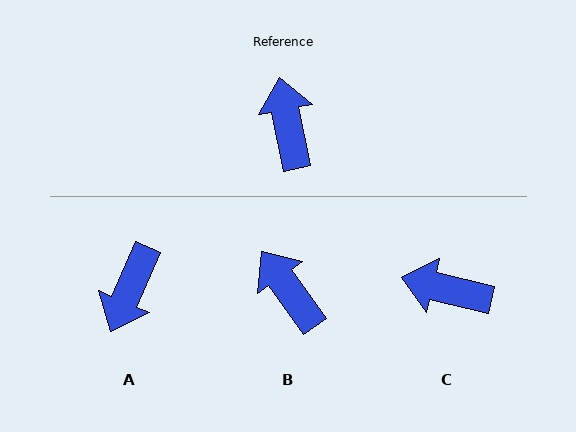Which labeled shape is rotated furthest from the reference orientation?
A, about 145 degrees away.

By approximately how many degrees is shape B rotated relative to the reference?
Approximately 24 degrees counter-clockwise.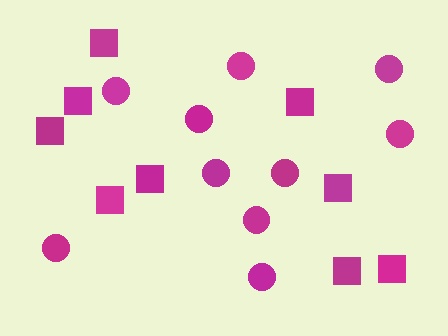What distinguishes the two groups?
There are 2 groups: one group of squares (9) and one group of circles (10).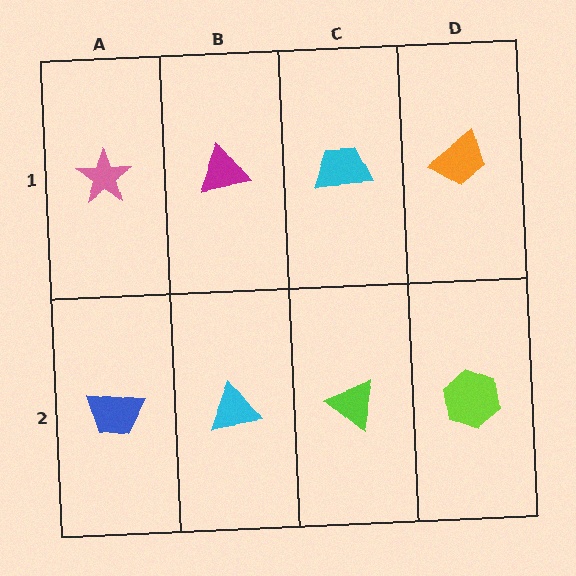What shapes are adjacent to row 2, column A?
A pink star (row 1, column A), a cyan triangle (row 2, column B).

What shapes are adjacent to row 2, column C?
A cyan trapezoid (row 1, column C), a cyan triangle (row 2, column B), a lime hexagon (row 2, column D).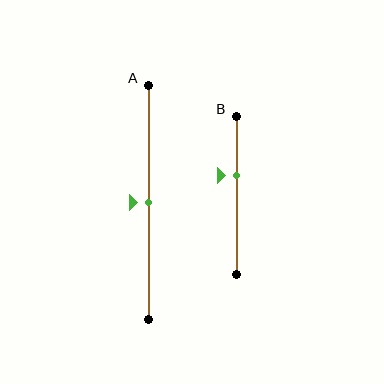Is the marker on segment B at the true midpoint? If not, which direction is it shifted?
No, the marker on segment B is shifted upward by about 13% of the segment length.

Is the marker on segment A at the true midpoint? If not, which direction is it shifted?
Yes, the marker on segment A is at the true midpoint.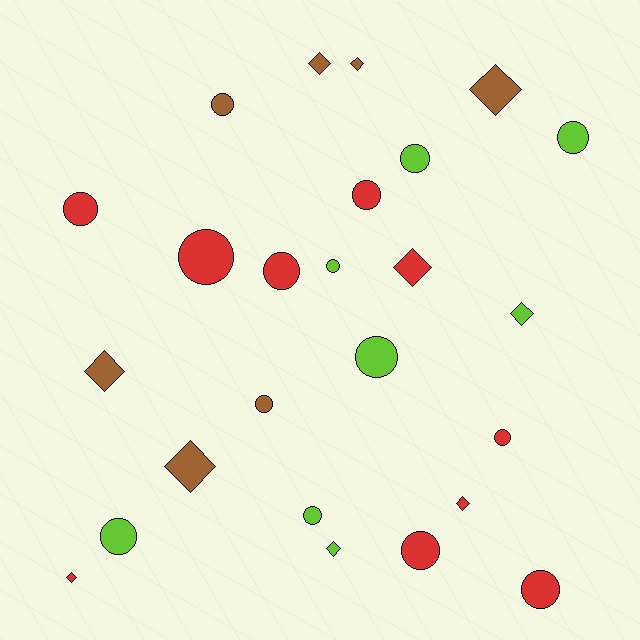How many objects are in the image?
There are 25 objects.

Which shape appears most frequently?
Circle, with 15 objects.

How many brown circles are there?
There are 2 brown circles.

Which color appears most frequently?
Red, with 10 objects.